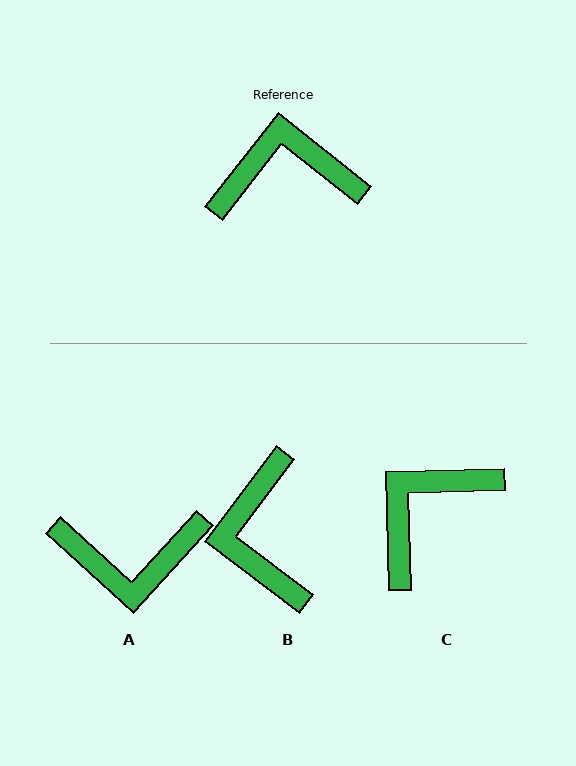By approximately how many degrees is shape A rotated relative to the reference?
Approximately 176 degrees counter-clockwise.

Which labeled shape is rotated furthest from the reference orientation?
A, about 176 degrees away.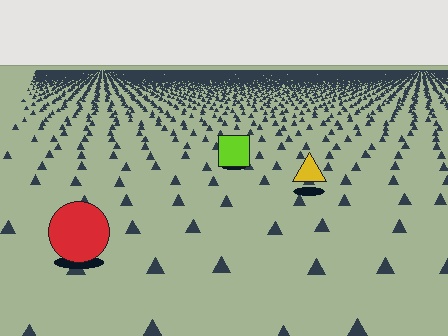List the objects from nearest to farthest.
From nearest to farthest: the red circle, the yellow triangle, the lime square.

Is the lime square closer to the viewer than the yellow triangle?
No. The yellow triangle is closer — you can tell from the texture gradient: the ground texture is coarser near it.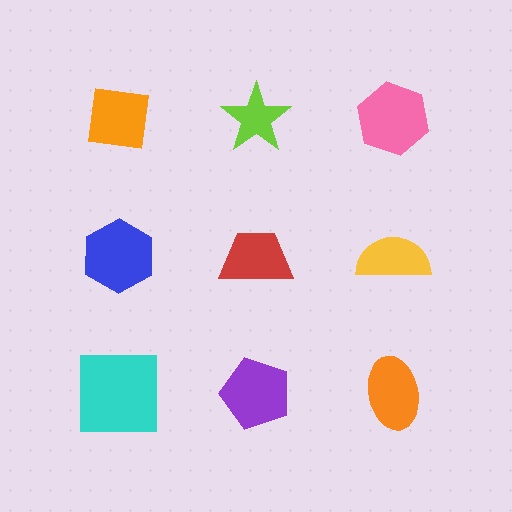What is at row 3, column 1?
A cyan square.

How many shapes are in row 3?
3 shapes.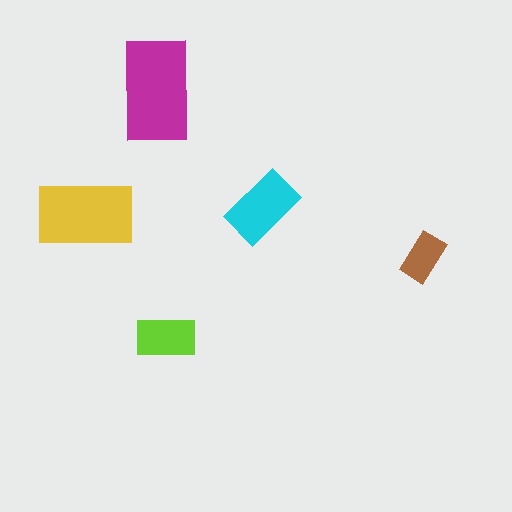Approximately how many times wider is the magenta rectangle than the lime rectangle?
About 1.5 times wider.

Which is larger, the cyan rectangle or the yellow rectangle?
The yellow one.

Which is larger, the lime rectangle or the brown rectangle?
The lime one.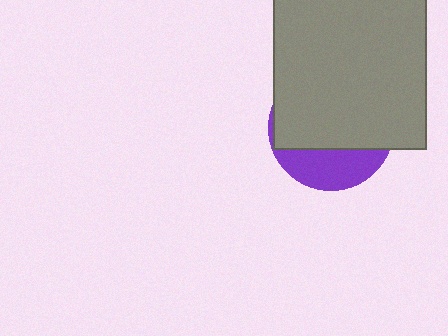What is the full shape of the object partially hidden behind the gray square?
The partially hidden object is a purple circle.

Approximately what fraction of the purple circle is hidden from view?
Roughly 70% of the purple circle is hidden behind the gray square.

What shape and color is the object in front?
The object in front is a gray square.